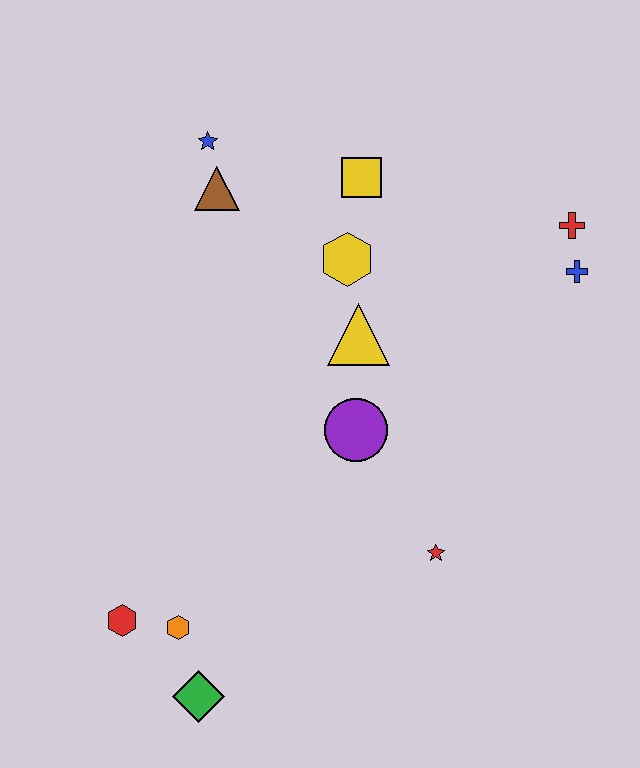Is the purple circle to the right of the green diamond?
Yes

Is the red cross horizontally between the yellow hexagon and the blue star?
No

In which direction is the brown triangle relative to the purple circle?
The brown triangle is above the purple circle.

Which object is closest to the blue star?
The brown triangle is closest to the blue star.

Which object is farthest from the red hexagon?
The red cross is farthest from the red hexagon.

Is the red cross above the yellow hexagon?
Yes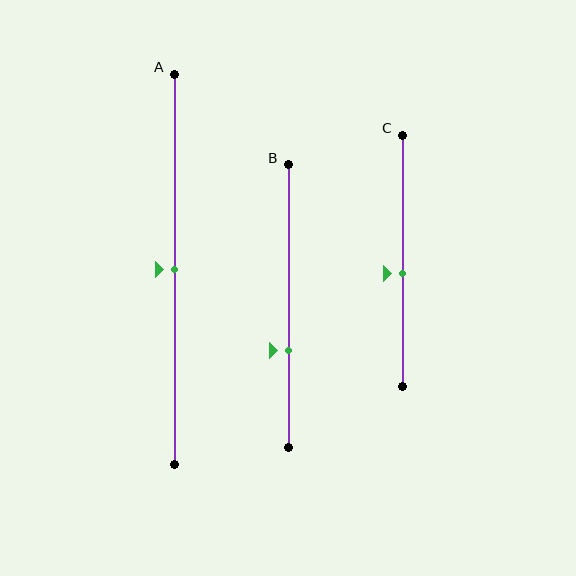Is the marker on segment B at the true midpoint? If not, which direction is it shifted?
No, the marker on segment B is shifted downward by about 16% of the segment length.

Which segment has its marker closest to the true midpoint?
Segment A has its marker closest to the true midpoint.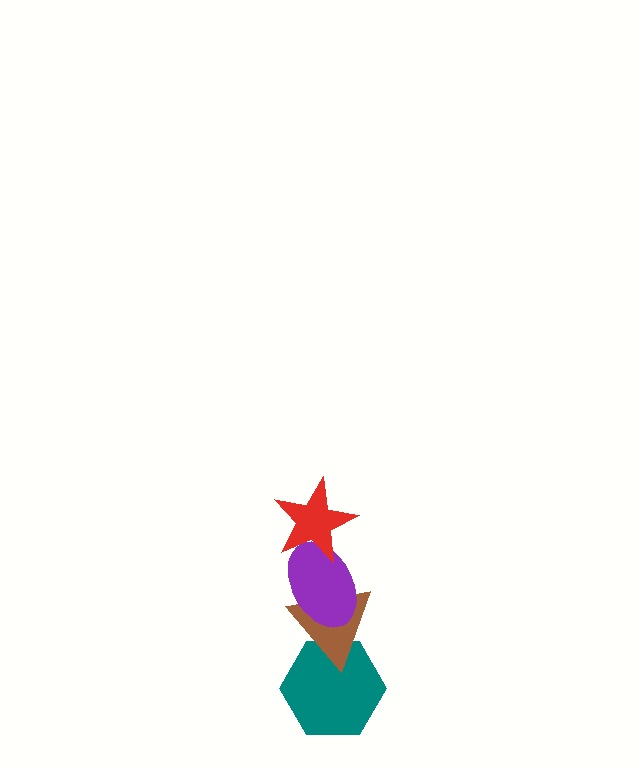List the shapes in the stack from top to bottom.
From top to bottom: the red star, the purple ellipse, the brown triangle, the teal hexagon.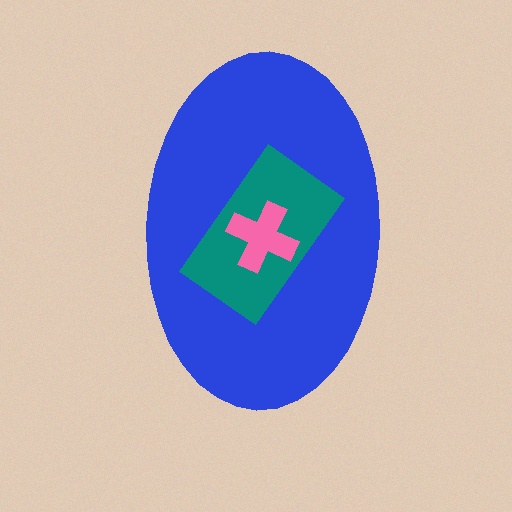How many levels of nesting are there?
3.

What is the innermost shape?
The pink cross.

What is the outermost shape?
The blue ellipse.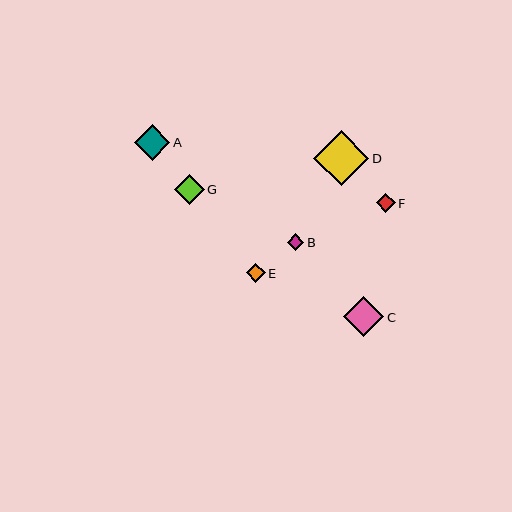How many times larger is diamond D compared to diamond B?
Diamond D is approximately 3.3 times the size of diamond B.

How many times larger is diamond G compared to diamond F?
Diamond G is approximately 1.6 times the size of diamond F.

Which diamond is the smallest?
Diamond B is the smallest with a size of approximately 16 pixels.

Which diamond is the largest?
Diamond D is the largest with a size of approximately 55 pixels.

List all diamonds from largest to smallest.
From largest to smallest: D, C, A, G, E, F, B.